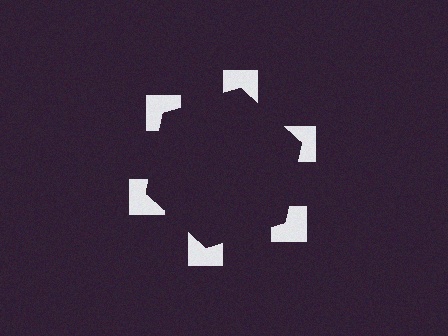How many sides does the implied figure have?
6 sides.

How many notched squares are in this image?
There are 6 — one at each vertex of the illusory hexagon.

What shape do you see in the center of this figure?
An illusory hexagon — its edges are inferred from the aligned wedge cuts in the notched squares, not physically drawn.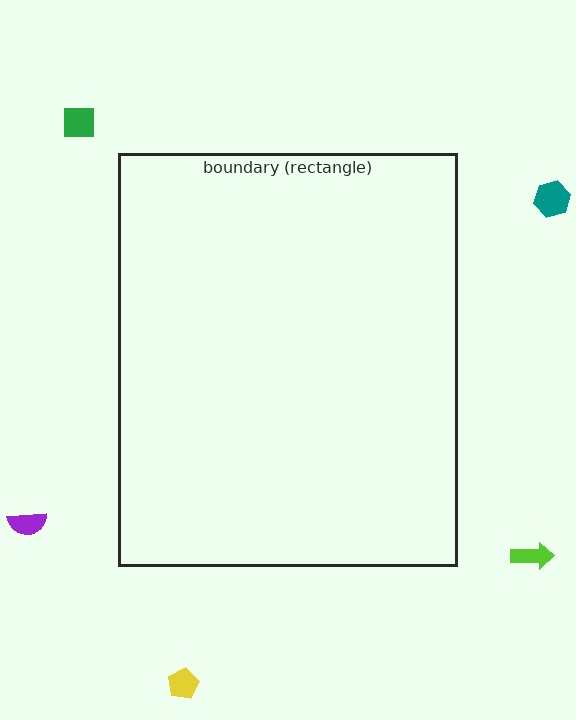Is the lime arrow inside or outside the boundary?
Outside.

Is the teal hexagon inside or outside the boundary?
Outside.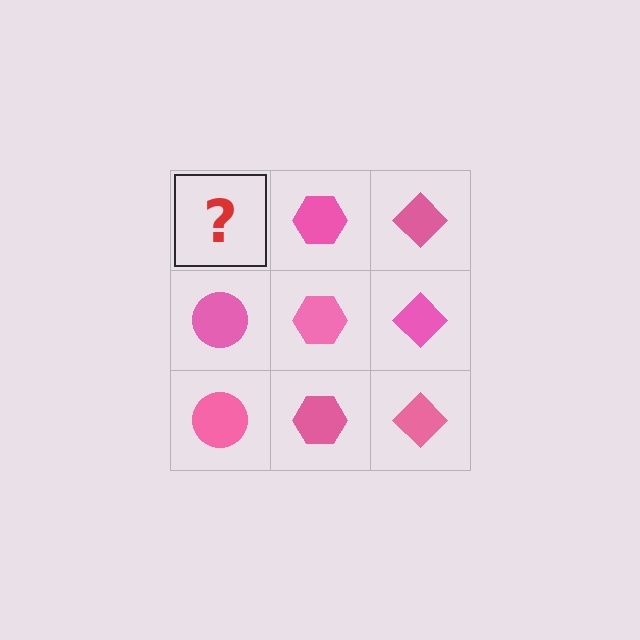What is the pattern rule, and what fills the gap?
The rule is that each column has a consistent shape. The gap should be filled with a pink circle.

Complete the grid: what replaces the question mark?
The question mark should be replaced with a pink circle.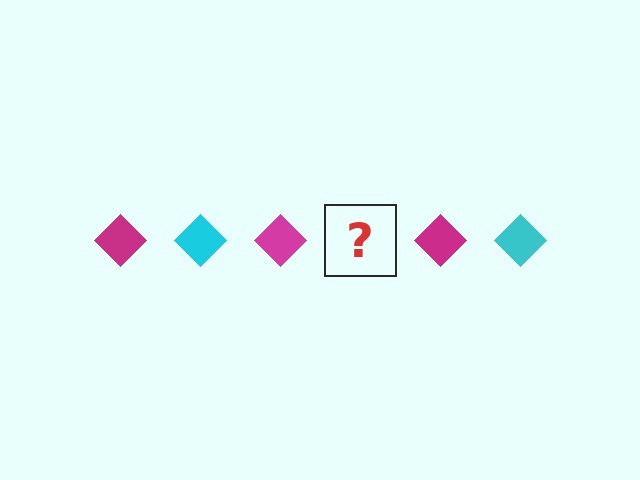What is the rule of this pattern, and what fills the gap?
The rule is that the pattern cycles through magenta, cyan diamonds. The gap should be filled with a cyan diamond.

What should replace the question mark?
The question mark should be replaced with a cyan diamond.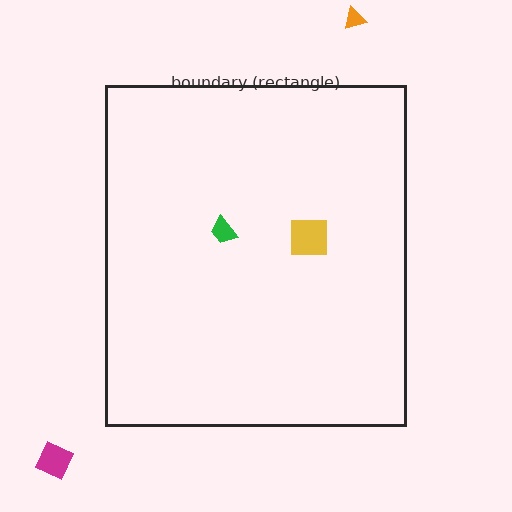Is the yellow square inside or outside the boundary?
Inside.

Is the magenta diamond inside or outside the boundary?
Outside.